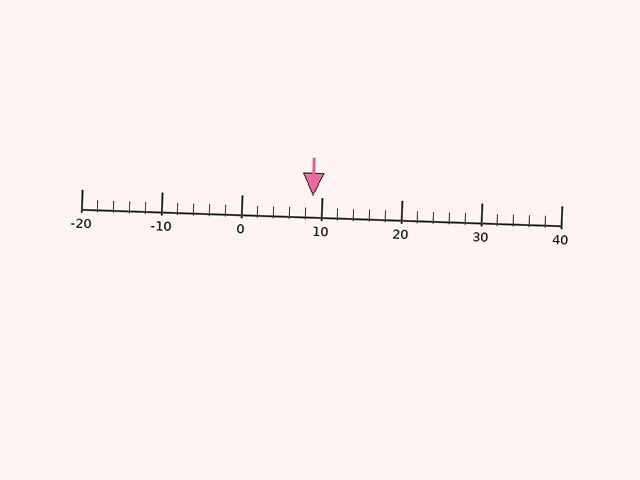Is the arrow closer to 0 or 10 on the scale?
The arrow is closer to 10.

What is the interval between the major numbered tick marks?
The major tick marks are spaced 10 units apart.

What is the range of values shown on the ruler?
The ruler shows values from -20 to 40.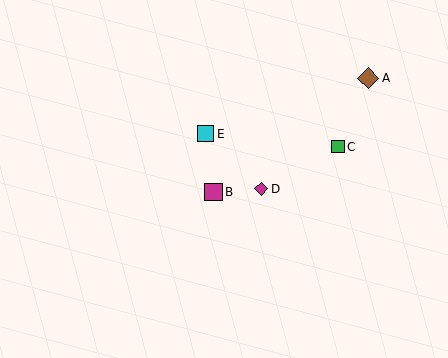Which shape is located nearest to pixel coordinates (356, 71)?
The brown diamond (labeled A) at (368, 78) is nearest to that location.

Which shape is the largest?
The brown diamond (labeled A) is the largest.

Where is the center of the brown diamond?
The center of the brown diamond is at (368, 78).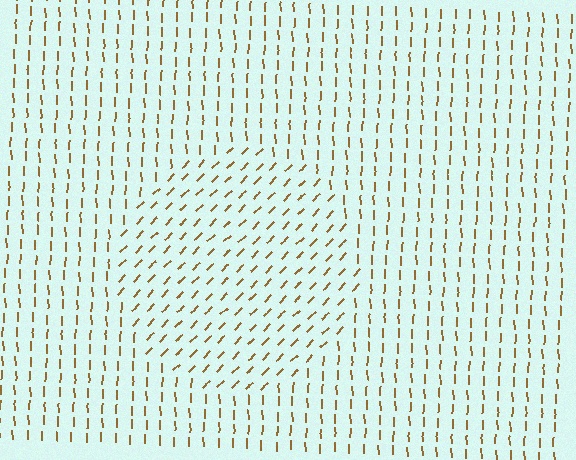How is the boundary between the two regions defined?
The boundary is defined purely by a change in line orientation (approximately 45 degrees difference). All lines are the same color and thickness.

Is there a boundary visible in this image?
Yes, there is a texture boundary formed by a change in line orientation.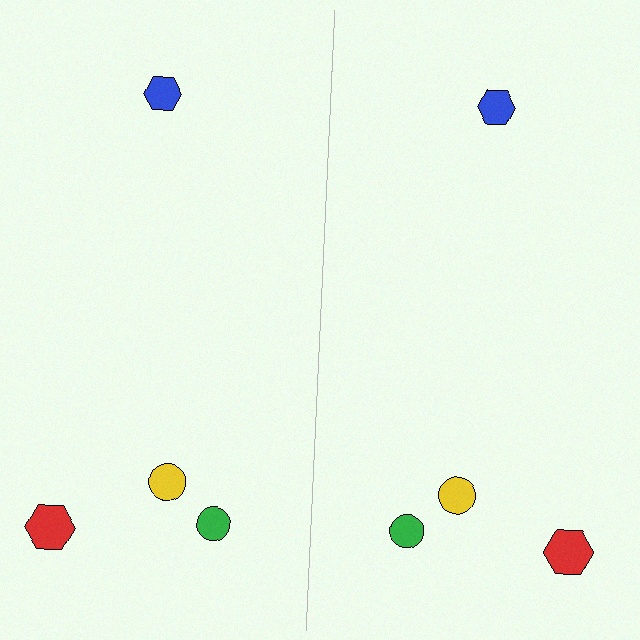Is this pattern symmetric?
Yes, this pattern has bilateral (reflection) symmetry.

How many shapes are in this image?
There are 8 shapes in this image.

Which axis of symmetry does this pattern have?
The pattern has a vertical axis of symmetry running through the center of the image.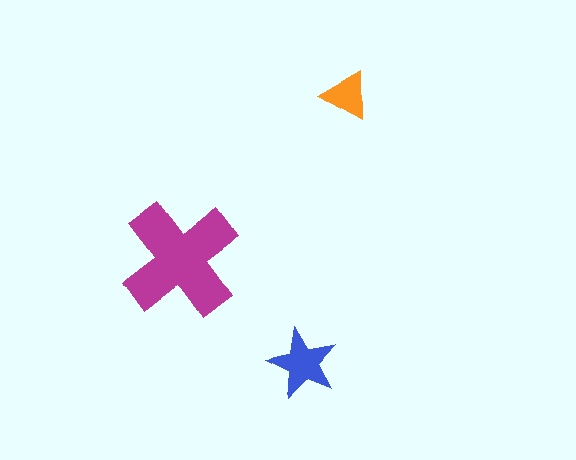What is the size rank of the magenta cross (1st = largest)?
1st.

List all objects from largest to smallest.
The magenta cross, the blue star, the orange triangle.